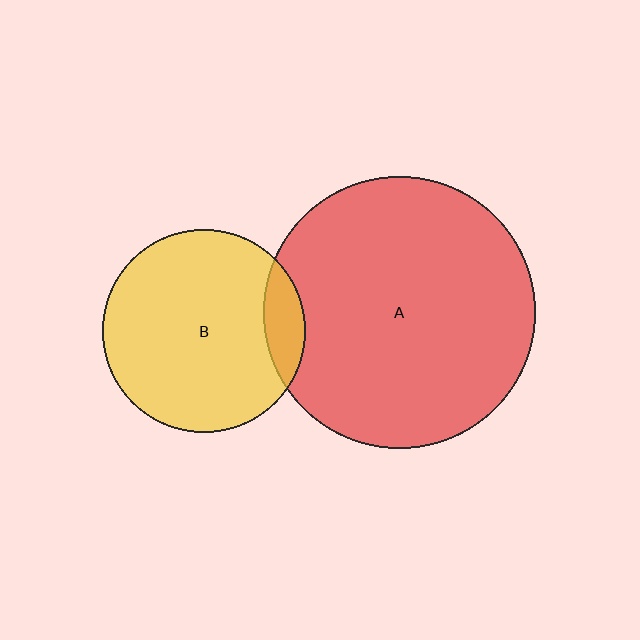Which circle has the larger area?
Circle A (red).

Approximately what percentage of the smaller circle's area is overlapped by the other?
Approximately 10%.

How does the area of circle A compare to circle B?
Approximately 1.8 times.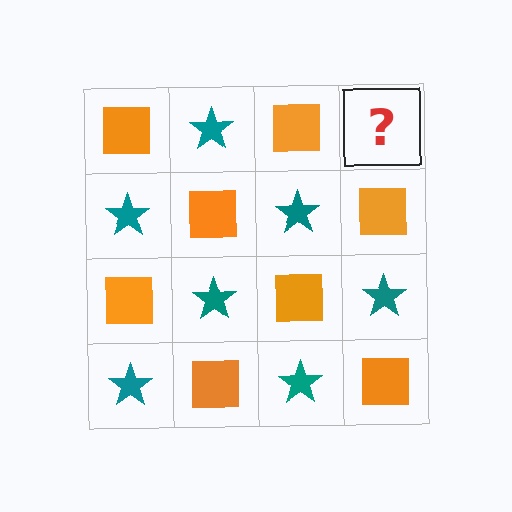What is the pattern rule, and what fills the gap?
The rule is that it alternates orange square and teal star in a checkerboard pattern. The gap should be filled with a teal star.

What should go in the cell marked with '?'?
The missing cell should contain a teal star.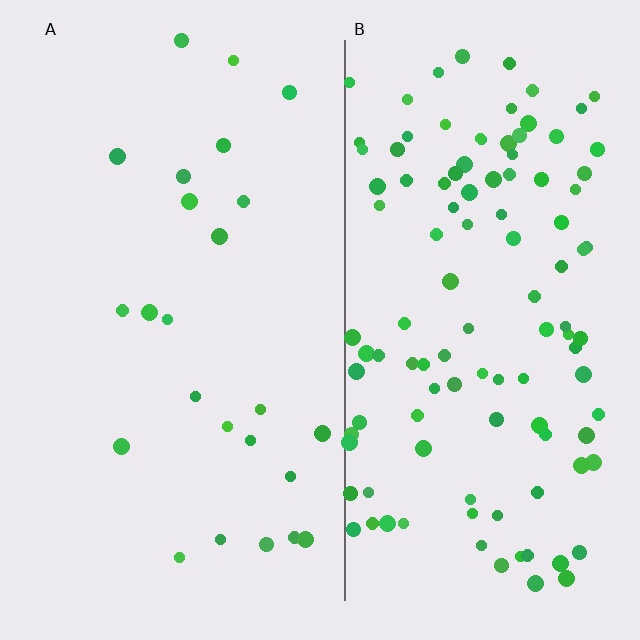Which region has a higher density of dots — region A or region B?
B (the right).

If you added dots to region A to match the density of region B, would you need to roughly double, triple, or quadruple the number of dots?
Approximately quadruple.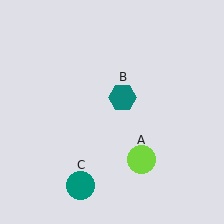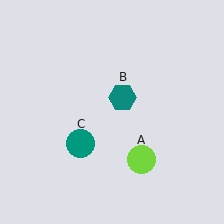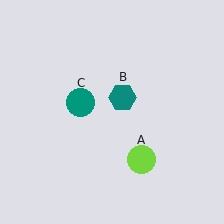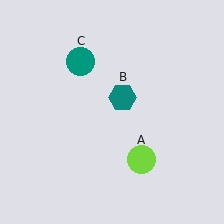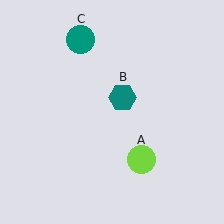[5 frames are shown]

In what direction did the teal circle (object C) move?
The teal circle (object C) moved up.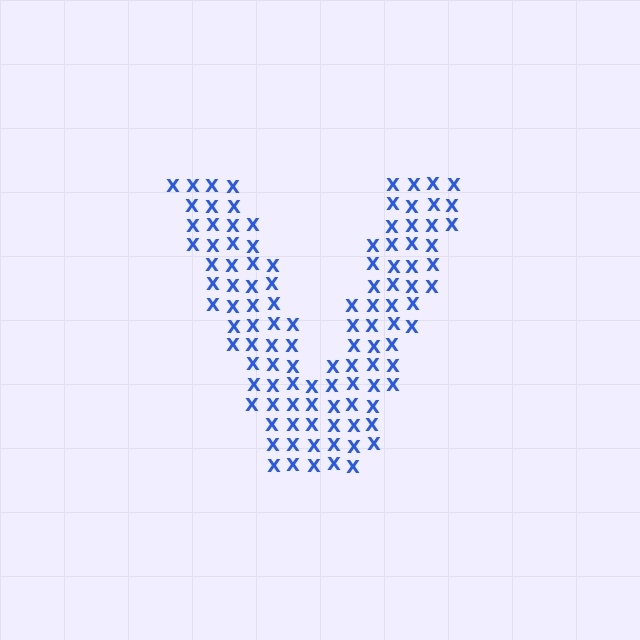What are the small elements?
The small elements are letter X's.